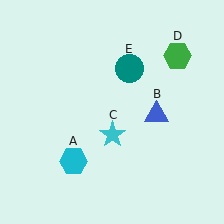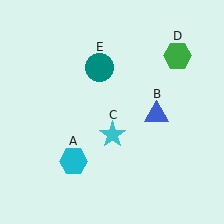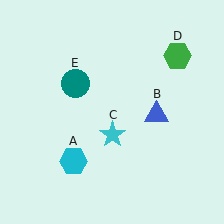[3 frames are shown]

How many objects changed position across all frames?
1 object changed position: teal circle (object E).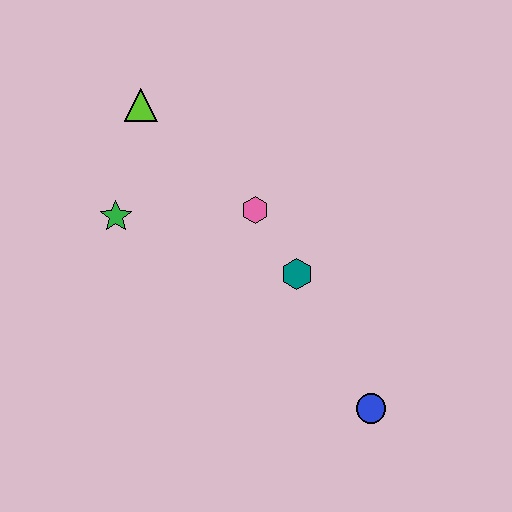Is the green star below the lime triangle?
Yes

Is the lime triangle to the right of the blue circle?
No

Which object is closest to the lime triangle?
The green star is closest to the lime triangle.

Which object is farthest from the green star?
The blue circle is farthest from the green star.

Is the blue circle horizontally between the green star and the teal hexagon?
No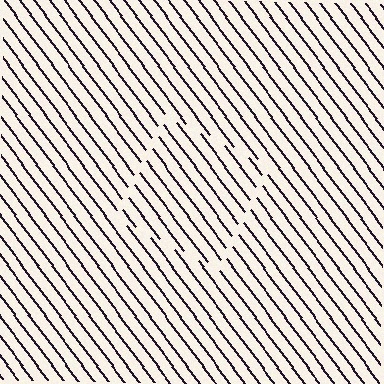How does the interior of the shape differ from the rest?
The interior of the shape contains the same grating, shifted by half a period — the contour is defined by the phase discontinuity where line-ends from the inner and outer gratings abut.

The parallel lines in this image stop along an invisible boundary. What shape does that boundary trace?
An illusory square. The interior of the shape contains the same grating, shifted by half a period — the contour is defined by the phase discontinuity where line-ends from the inner and outer gratings abut.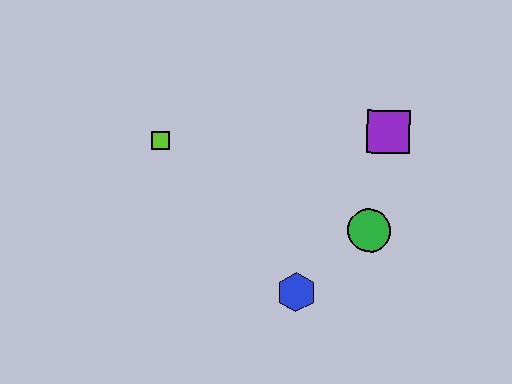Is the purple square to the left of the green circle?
No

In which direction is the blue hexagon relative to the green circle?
The blue hexagon is to the left of the green circle.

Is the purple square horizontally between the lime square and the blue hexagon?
No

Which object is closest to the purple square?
The green circle is closest to the purple square.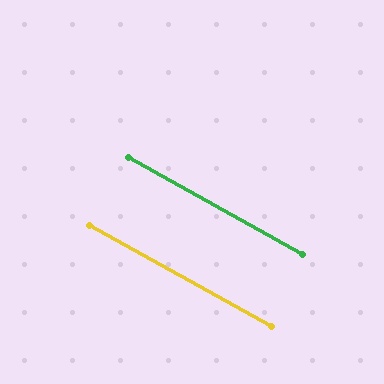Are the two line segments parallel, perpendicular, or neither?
Parallel — their directions differ by only 0.2°.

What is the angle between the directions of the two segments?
Approximately 0 degrees.